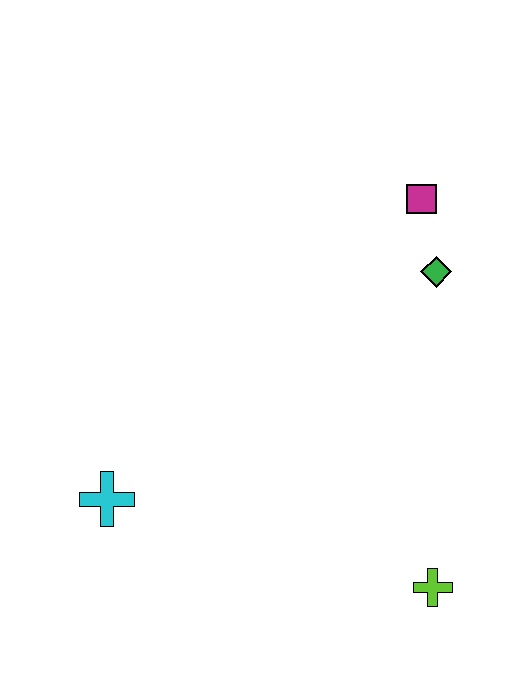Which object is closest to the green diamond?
The magenta square is closest to the green diamond.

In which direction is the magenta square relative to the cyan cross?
The magenta square is to the right of the cyan cross.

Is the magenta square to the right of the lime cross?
No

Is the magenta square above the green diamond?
Yes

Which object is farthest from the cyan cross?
The magenta square is farthest from the cyan cross.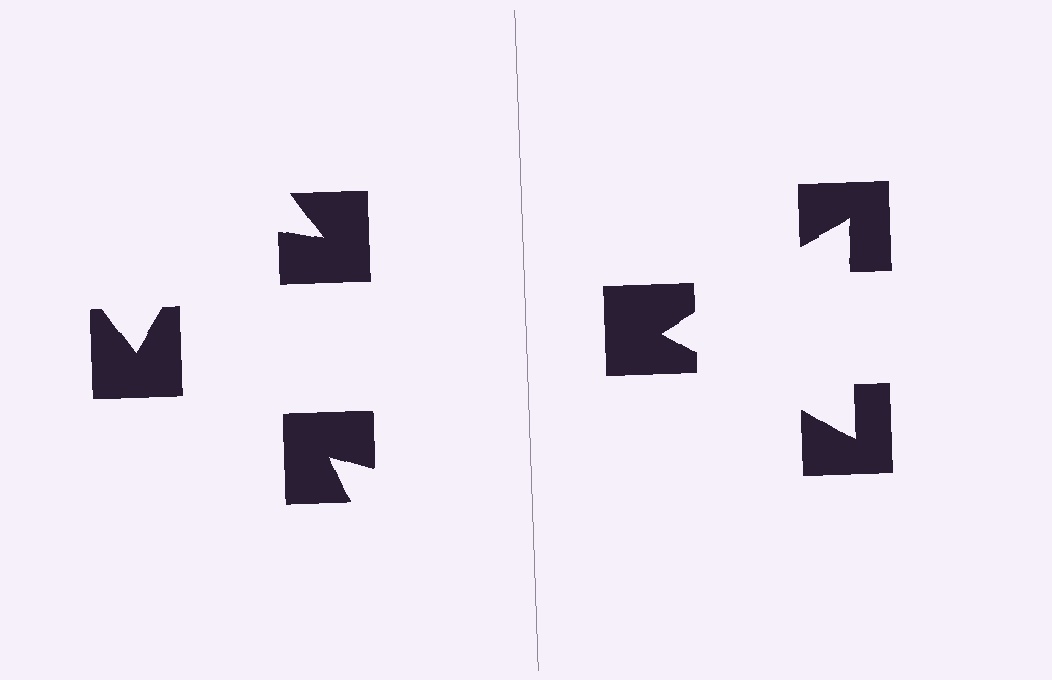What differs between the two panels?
The notched squares are positioned identically on both sides; only the wedge orientations differ. On the right they align to a triangle; on the left they are misaligned.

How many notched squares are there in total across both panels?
6 — 3 on each side.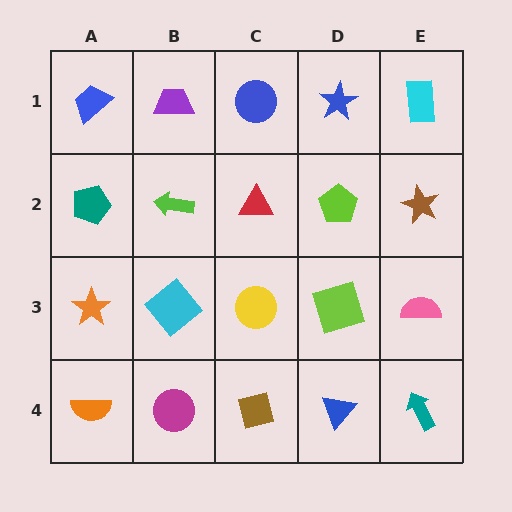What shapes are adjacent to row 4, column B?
A cyan diamond (row 3, column B), an orange semicircle (row 4, column A), a brown square (row 4, column C).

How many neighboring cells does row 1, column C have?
3.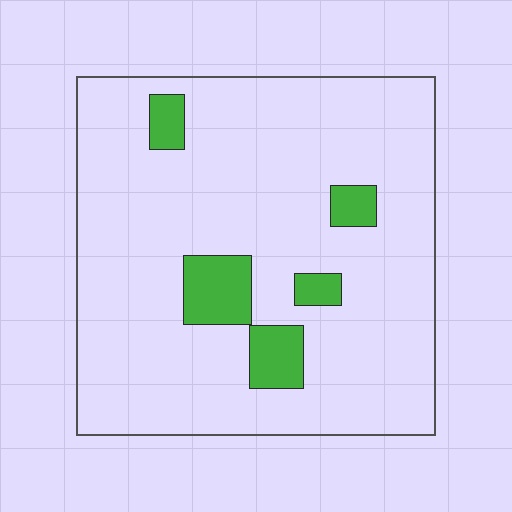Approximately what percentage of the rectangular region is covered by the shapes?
Approximately 10%.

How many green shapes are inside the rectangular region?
5.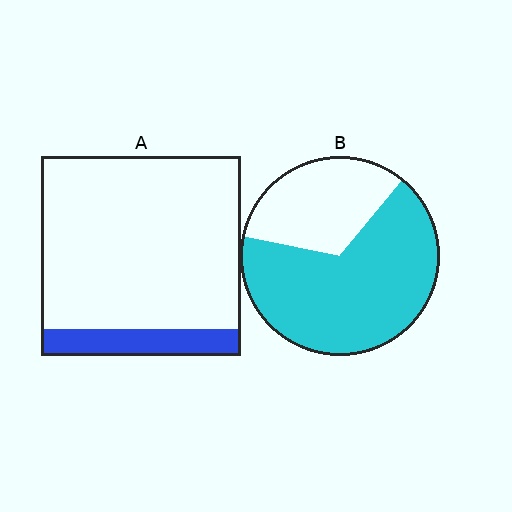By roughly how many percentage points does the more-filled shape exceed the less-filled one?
By roughly 55 percentage points (B over A).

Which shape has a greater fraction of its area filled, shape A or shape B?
Shape B.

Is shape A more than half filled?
No.